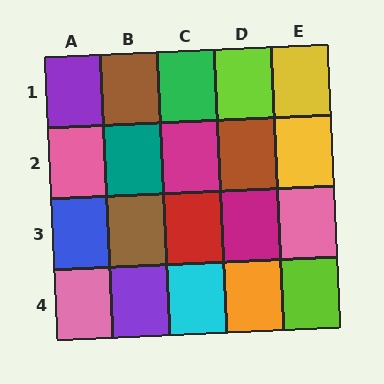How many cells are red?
1 cell is red.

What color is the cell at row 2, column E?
Yellow.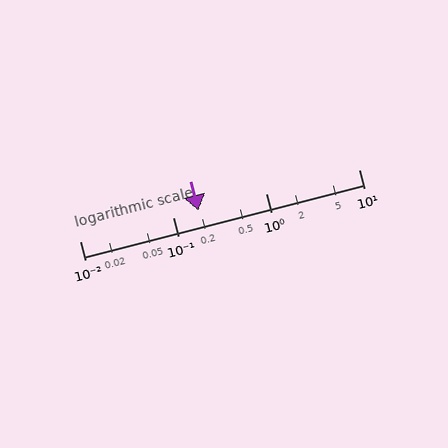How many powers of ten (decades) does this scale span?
The scale spans 3 decades, from 0.01 to 10.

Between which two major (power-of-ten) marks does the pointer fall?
The pointer is between 0.1 and 1.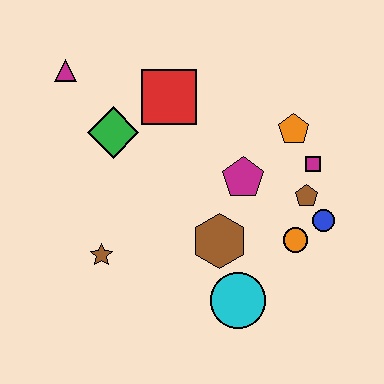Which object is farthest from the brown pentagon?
The magenta triangle is farthest from the brown pentagon.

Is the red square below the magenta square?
No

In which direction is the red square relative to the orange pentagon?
The red square is to the left of the orange pentagon.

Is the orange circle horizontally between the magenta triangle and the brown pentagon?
Yes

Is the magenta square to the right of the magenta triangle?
Yes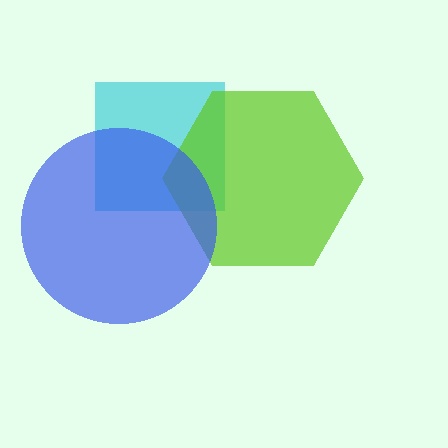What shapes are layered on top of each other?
The layered shapes are: a cyan square, a lime hexagon, a blue circle.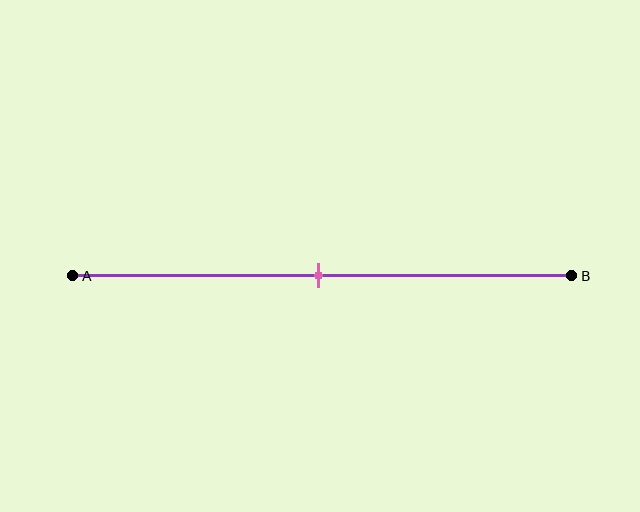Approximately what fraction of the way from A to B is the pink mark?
The pink mark is approximately 50% of the way from A to B.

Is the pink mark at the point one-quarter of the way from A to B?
No, the mark is at about 50% from A, not at the 25% one-quarter point.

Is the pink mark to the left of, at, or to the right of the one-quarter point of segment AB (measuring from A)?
The pink mark is to the right of the one-quarter point of segment AB.